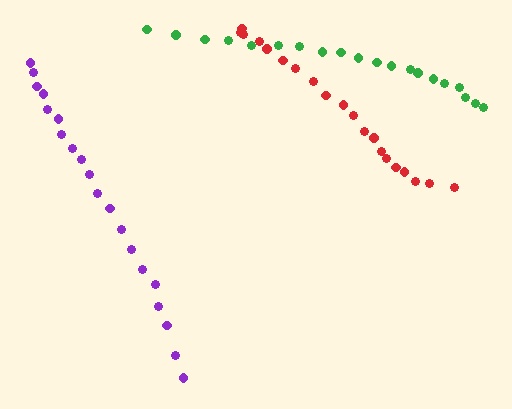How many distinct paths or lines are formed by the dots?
There are 3 distinct paths.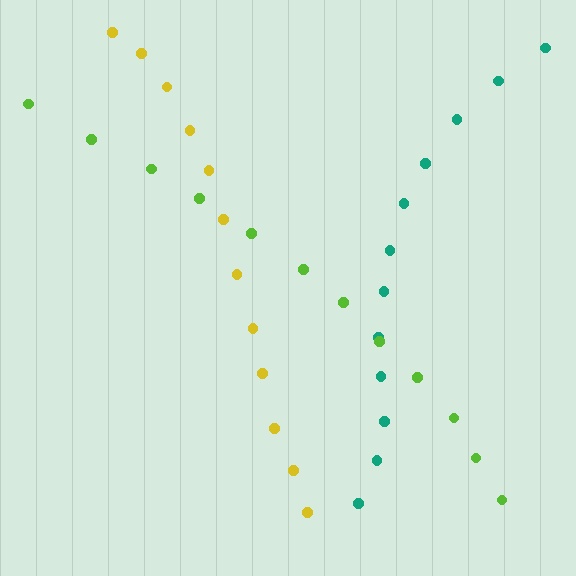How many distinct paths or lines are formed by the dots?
There are 3 distinct paths.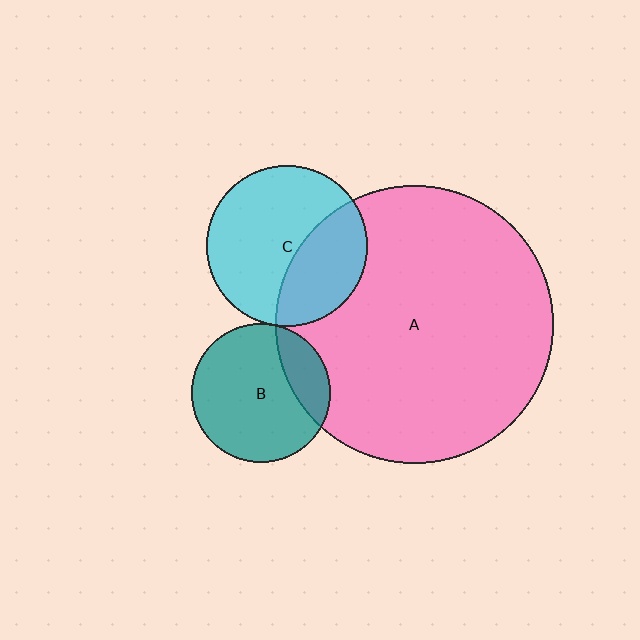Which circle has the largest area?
Circle A (pink).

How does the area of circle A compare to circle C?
Approximately 3.0 times.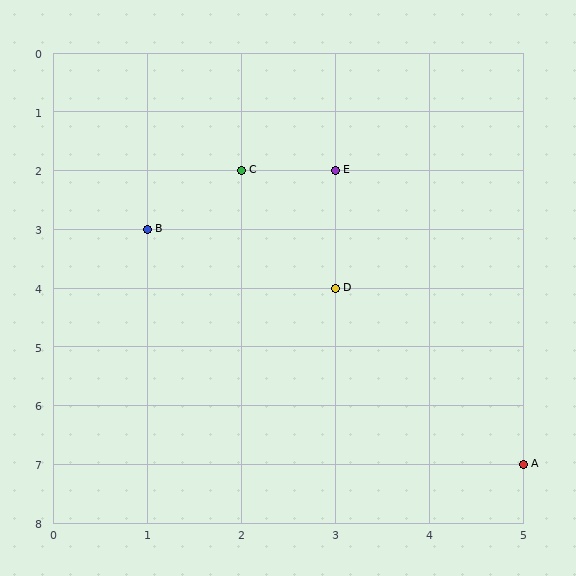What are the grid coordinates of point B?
Point B is at grid coordinates (1, 3).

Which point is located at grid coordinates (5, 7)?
Point A is at (5, 7).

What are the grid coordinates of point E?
Point E is at grid coordinates (3, 2).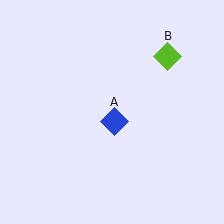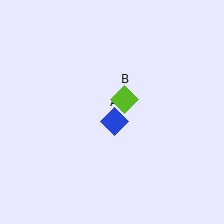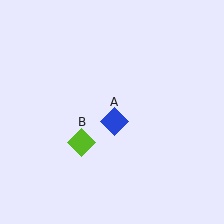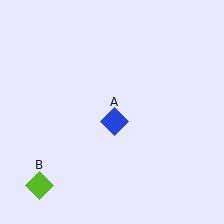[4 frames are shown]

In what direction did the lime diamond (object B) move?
The lime diamond (object B) moved down and to the left.